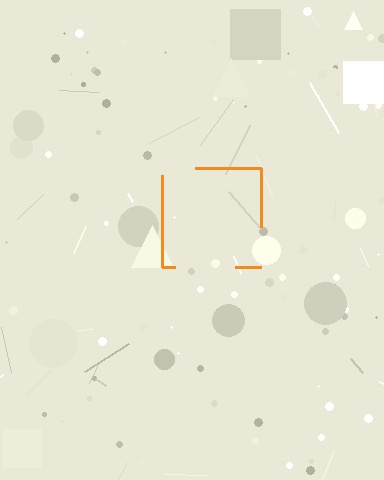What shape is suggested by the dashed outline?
The dashed outline suggests a square.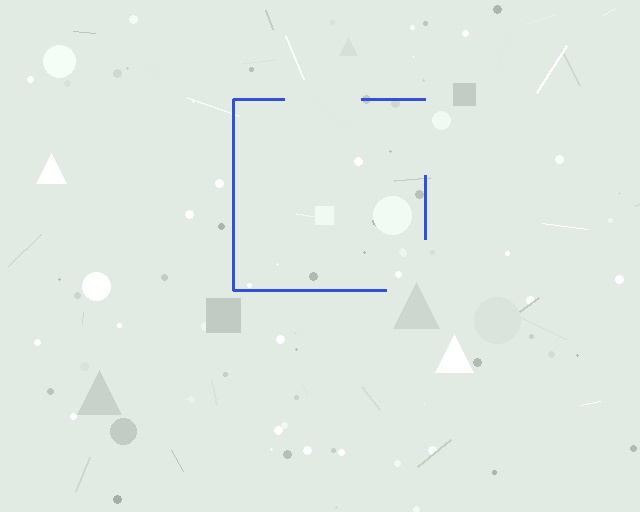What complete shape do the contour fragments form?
The contour fragments form a square.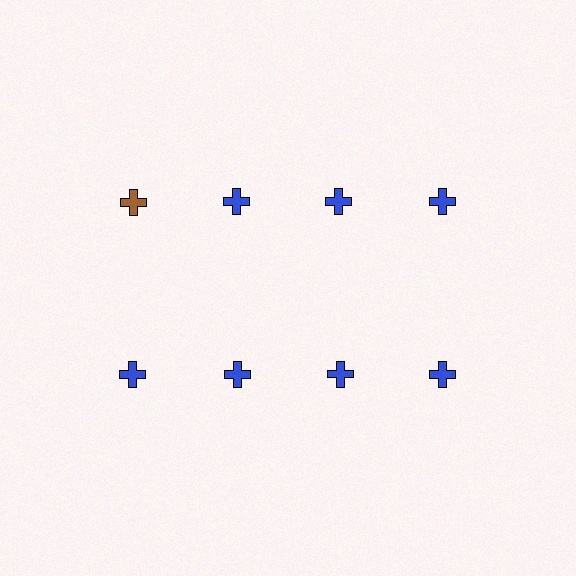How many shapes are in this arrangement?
There are 8 shapes arranged in a grid pattern.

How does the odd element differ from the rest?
It has a different color: brown instead of blue.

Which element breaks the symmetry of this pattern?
The brown cross in the top row, leftmost column breaks the symmetry. All other shapes are blue crosses.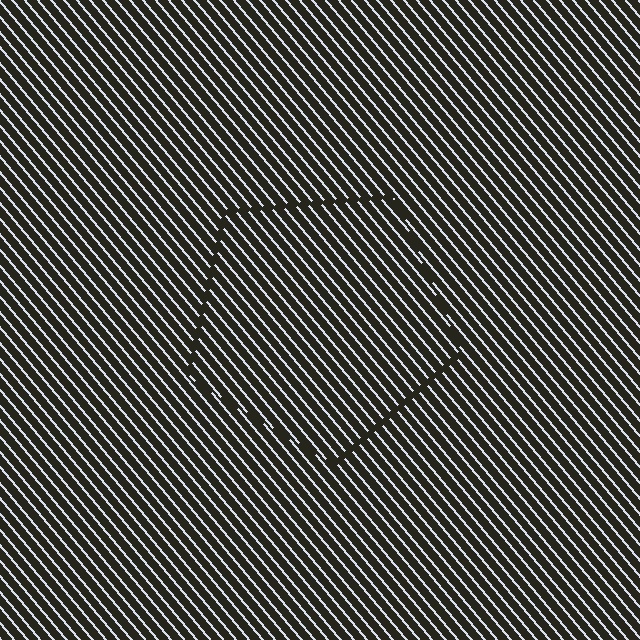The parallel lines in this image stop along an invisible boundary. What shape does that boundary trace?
An illusory pentagon. The interior of the shape contains the same grating, shifted by half a period — the contour is defined by the phase discontinuity where line-ends from the inner and outer gratings abut.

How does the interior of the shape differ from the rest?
The interior of the shape contains the same grating, shifted by half a period — the contour is defined by the phase discontinuity where line-ends from the inner and outer gratings abut.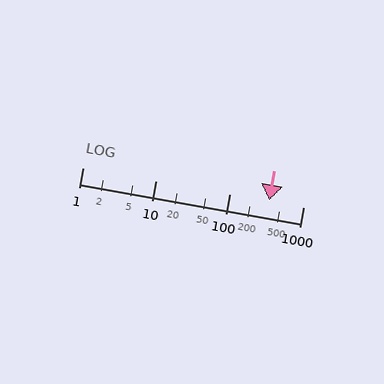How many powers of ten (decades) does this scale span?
The scale spans 3 decades, from 1 to 1000.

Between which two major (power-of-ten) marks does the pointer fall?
The pointer is between 100 and 1000.